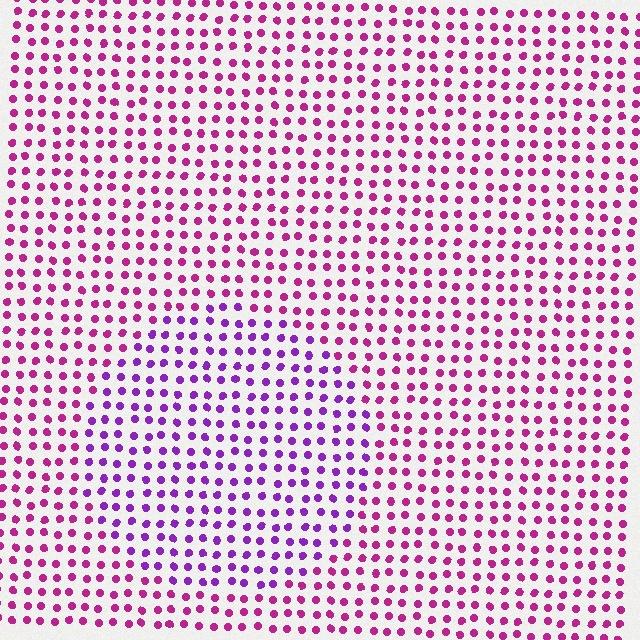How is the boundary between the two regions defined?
The boundary is defined purely by a slight shift in hue (about 36 degrees). Spacing, size, and orientation are identical on both sides.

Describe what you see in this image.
The image is filled with small magenta elements in a uniform arrangement. A circle-shaped region is visible where the elements are tinted to a slightly different hue, forming a subtle color boundary.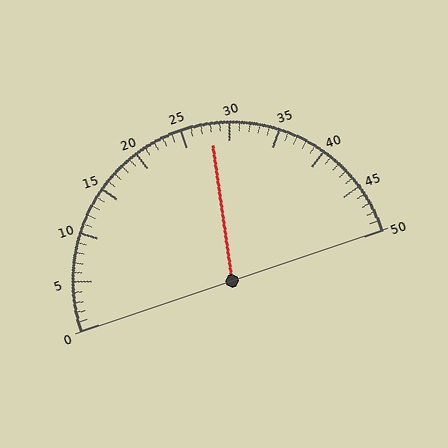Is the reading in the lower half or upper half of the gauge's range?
The reading is in the upper half of the range (0 to 50).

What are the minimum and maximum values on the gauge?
The gauge ranges from 0 to 50.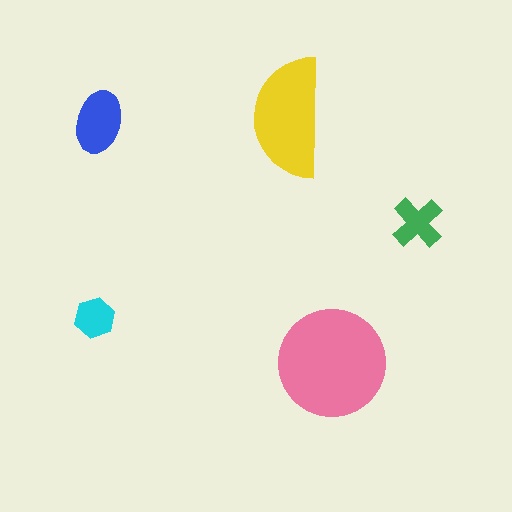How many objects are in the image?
There are 5 objects in the image.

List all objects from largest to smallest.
The pink circle, the yellow semicircle, the blue ellipse, the green cross, the cyan hexagon.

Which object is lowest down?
The pink circle is bottommost.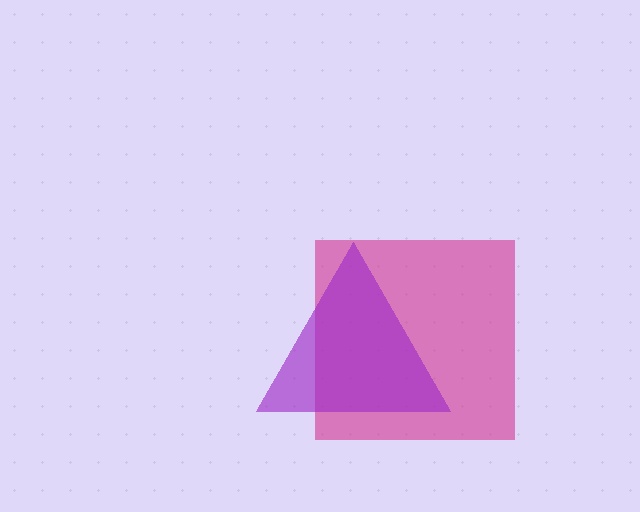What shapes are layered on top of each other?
The layered shapes are: a magenta square, a purple triangle.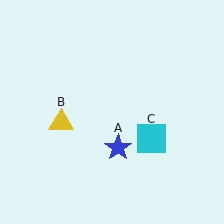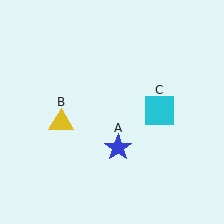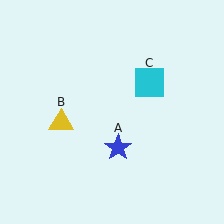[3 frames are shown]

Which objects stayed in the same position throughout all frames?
Blue star (object A) and yellow triangle (object B) remained stationary.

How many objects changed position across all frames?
1 object changed position: cyan square (object C).